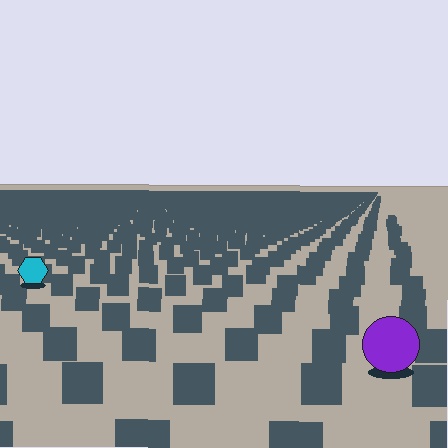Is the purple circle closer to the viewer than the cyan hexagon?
Yes. The purple circle is closer — you can tell from the texture gradient: the ground texture is coarser near it.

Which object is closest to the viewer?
The purple circle is closest. The texture marks near it are larger and more spread out.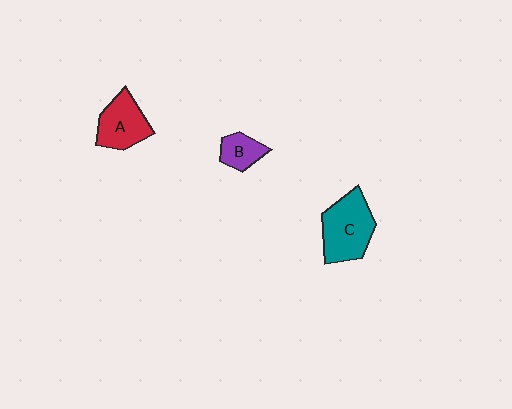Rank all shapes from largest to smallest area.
From largest to smallest: C (teal), A (red), B (purple).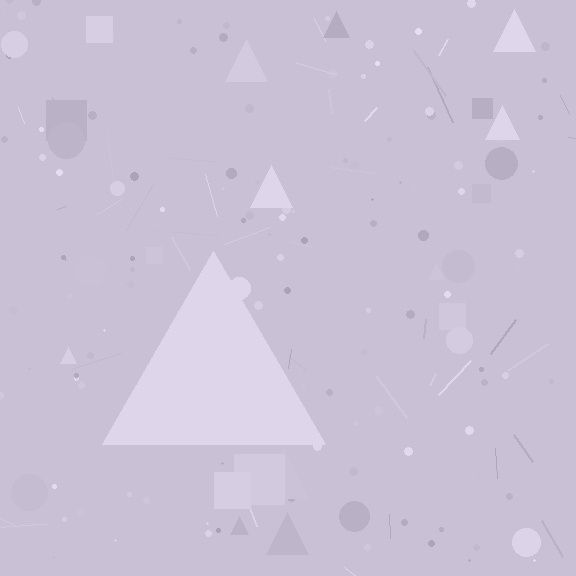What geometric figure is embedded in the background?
A triangle is embedded in the background.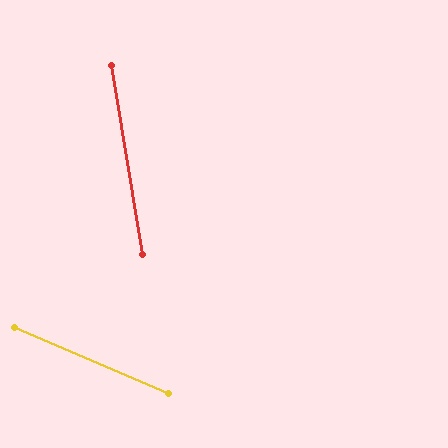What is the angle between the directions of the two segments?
Approximately 58 degrees.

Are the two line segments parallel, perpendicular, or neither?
Neither parallel nor perpendicular — they differ by about 58°.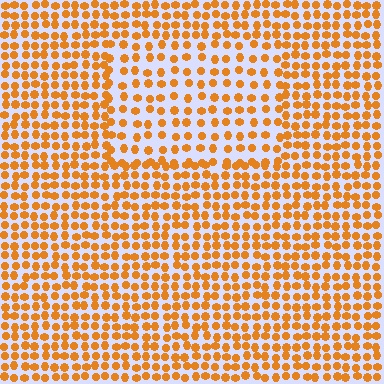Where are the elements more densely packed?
The elements are more densely packed outside the rectangle boundary.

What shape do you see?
I see a rectangle.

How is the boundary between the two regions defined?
The boundary is defined by a change in element density (approximately 1.7x ratio). All elements are the same color, size, and shape.